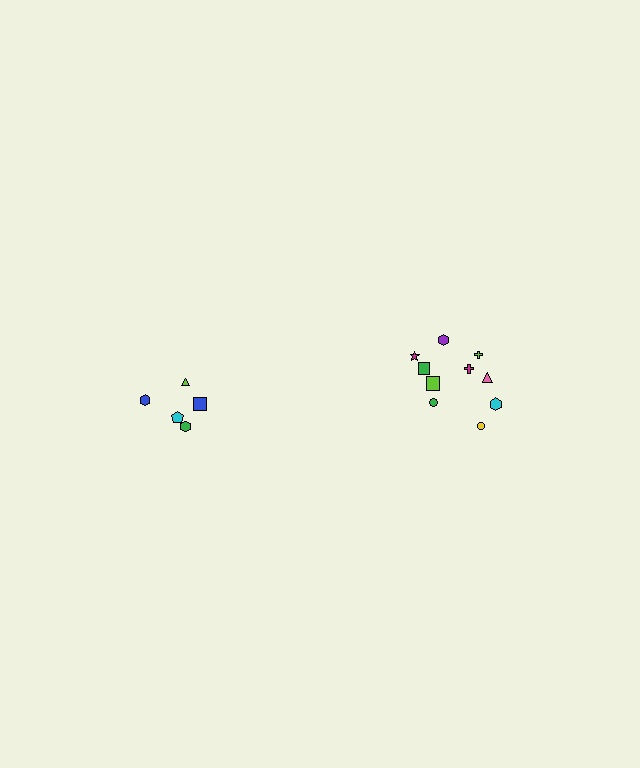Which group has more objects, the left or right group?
The right group.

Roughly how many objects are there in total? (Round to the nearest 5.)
Roughly 15 objects in total.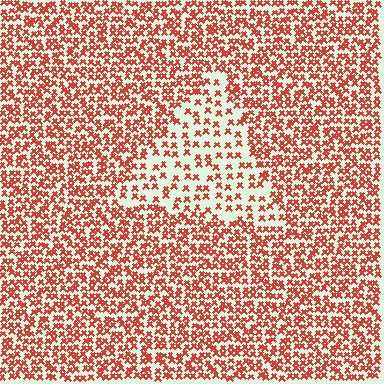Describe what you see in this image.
The image contains small red elements arranged at two different densities. A triangle-shaped region is visible where the elements are less densely packed than the surrounding area.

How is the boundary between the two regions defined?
The boundary is defined by a change in element density (approximately 2.1x ratio). All elements are the same color, size, and shape.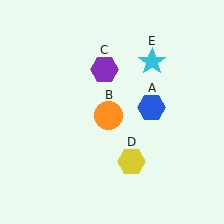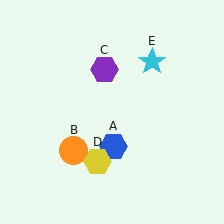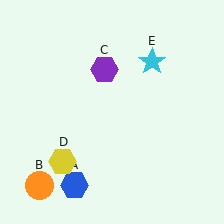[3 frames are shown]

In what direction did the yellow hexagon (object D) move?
The yellow hexagon (object D) moved left.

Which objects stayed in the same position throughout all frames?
Purple hexagon (object C) and cyan star (object E) remained stationary.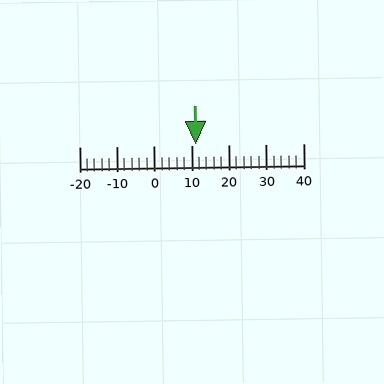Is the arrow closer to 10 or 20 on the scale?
The arrow is closer to 10.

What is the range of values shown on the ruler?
The ruler shows values from -20 to 40.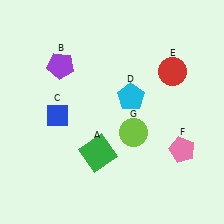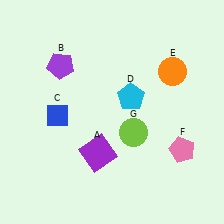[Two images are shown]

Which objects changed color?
A changed from green to purple. E changed from red to orange.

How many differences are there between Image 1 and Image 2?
There are 2 differences between the two images.